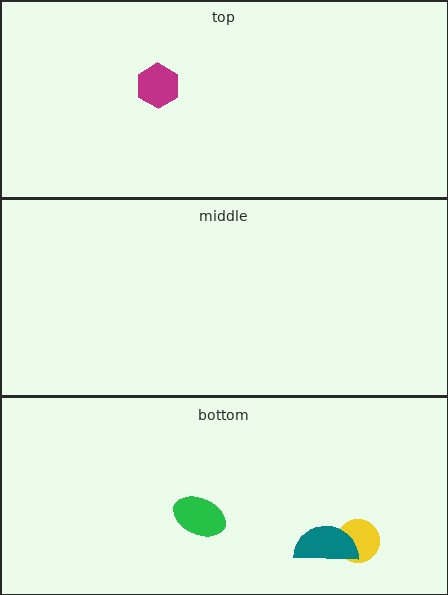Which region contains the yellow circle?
The bottom region.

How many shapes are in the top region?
1.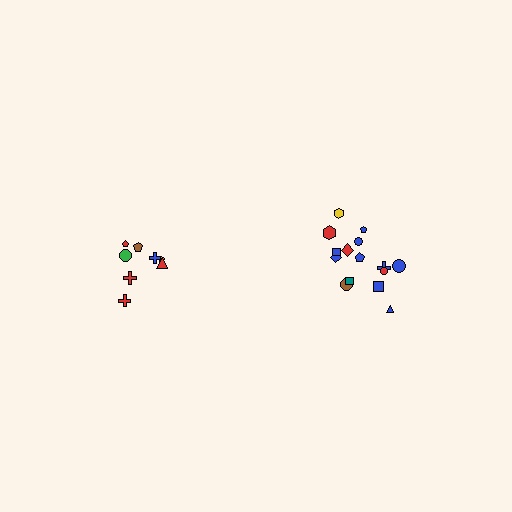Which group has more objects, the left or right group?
The right group.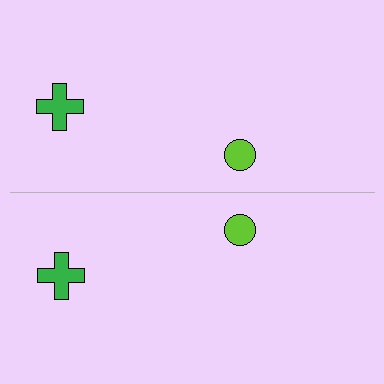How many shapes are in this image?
There are 4 shapes in this image.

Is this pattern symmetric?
Yes, this pattern has bilateral (reflection) symmetry.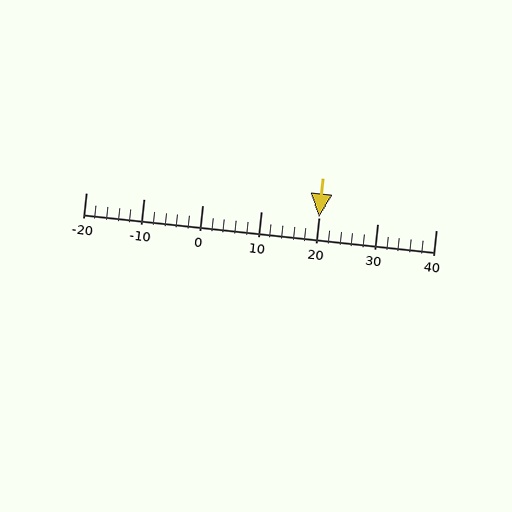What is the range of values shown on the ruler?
The ruler shows values from -20 to 40.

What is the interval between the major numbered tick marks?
The major tick marks are spaced 10 units apart.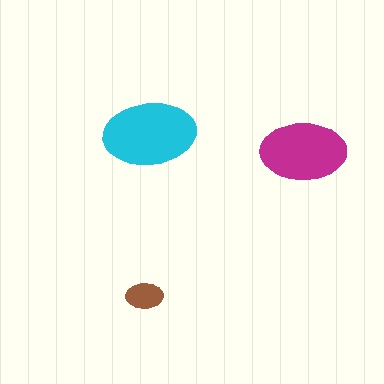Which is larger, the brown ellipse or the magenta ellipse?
The magenta one.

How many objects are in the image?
There are 3 objects in the image.